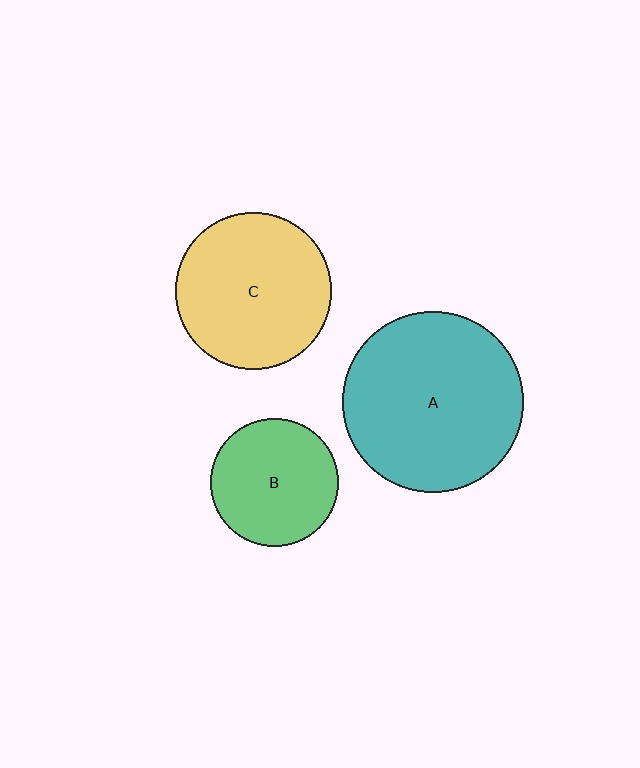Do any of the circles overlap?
No, none of the circles overlap.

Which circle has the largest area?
Circle A (teal).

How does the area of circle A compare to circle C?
Approximately 1.3 times.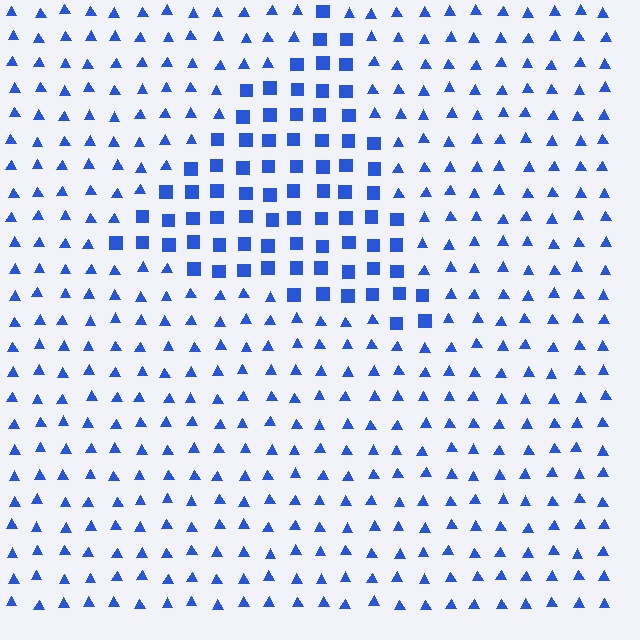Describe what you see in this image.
The image is filled with small blue elements arranged in a uniform grid. A triangle-shaped region contains squares, while the surrounding area contains triangles. The boundary is defined purely by the change in element shape.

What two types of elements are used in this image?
The image uses squares inside the triangle region and triangles outside it.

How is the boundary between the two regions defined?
The boundary is defined by a change in element shape: squares inside vs. triangles outside. All elements share the same color and spacing.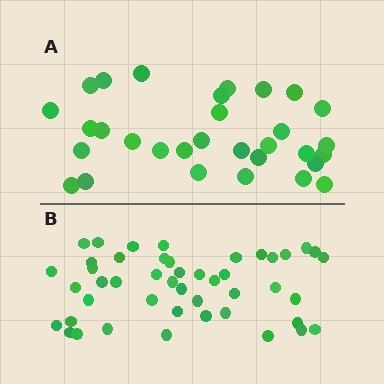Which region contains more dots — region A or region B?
Region B (the bottom region) has more dots.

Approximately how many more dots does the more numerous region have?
Region B has approximately 15 more dots than region A.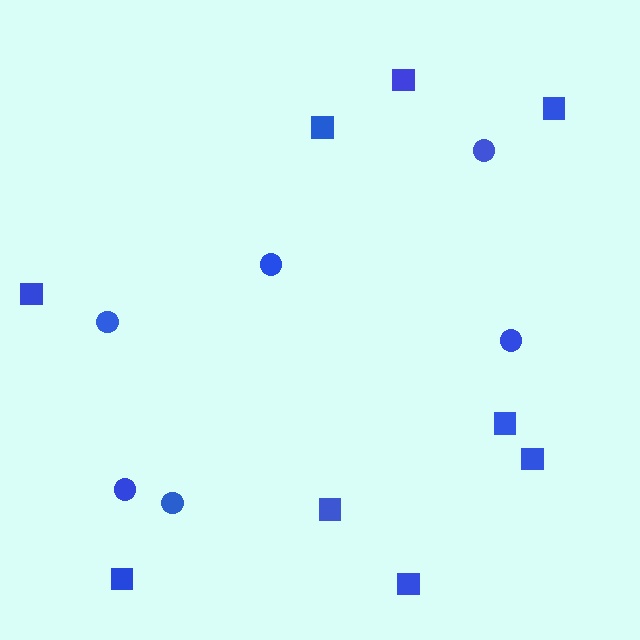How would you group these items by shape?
There are 2 groups: one group of squares (9) and one group of circles (6).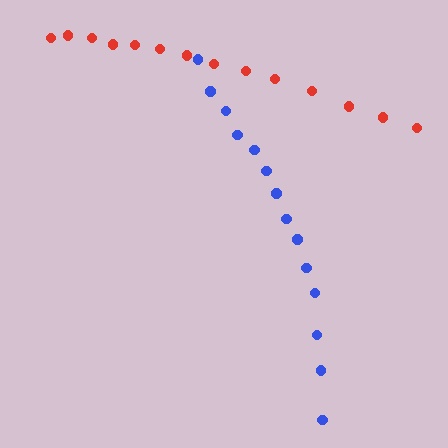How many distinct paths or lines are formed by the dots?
There are 2 distinct paths.